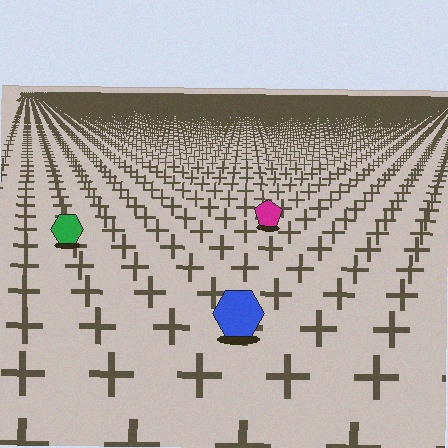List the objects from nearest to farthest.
From nearest to farthest: the blue hexagon, the green hexagon, the magenta pentagon.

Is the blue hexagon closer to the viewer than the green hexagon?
Yes. The blue hexagon is closer — you can tell from the texture gradient: the ground texture is coarser near it.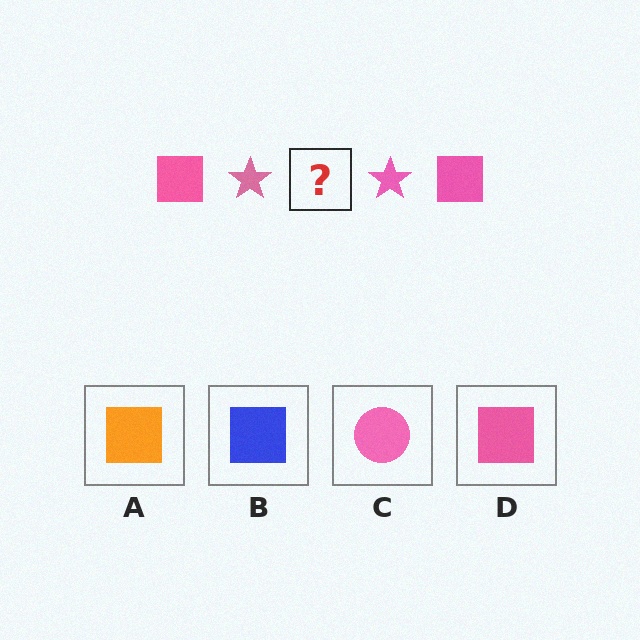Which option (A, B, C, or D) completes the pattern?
D.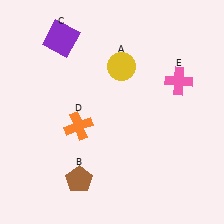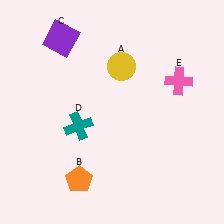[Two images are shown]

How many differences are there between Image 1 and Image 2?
There are 2 differences between the two images.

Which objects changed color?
B changed from brown to orange. D changed from orange to teal.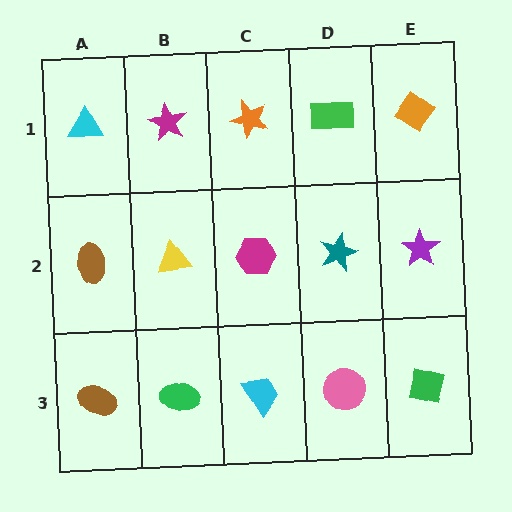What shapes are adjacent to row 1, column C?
A magenta hexagon (row 2, column C), a magenta star (row 1, column B), a green rectangle (row 1, column D).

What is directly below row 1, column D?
A teal star.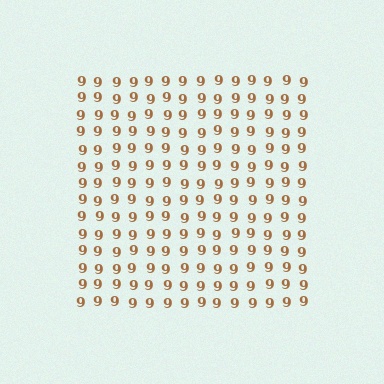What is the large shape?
The large shape is a square.